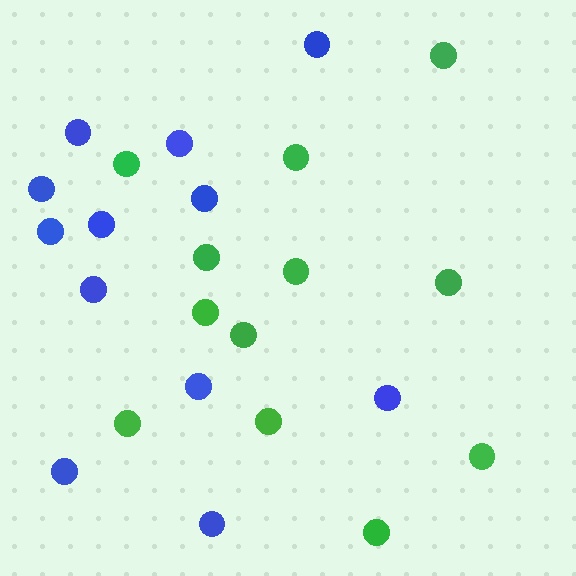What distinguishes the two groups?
There are 2 groups: one group of blue circles (12) and one group of green circles (12).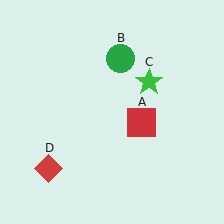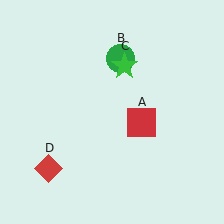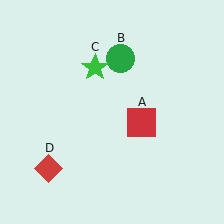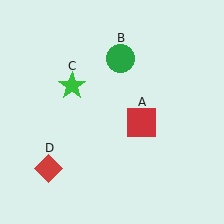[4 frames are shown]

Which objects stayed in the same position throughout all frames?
Red square (object A) and green circle (object B) and red diamond (object D) remained stationary.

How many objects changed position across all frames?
1 object changed position: green star (object C).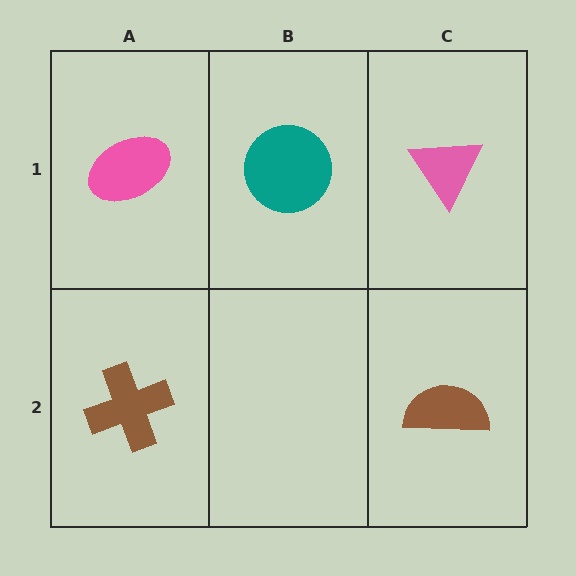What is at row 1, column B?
A teal circle.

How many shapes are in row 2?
2 shapes.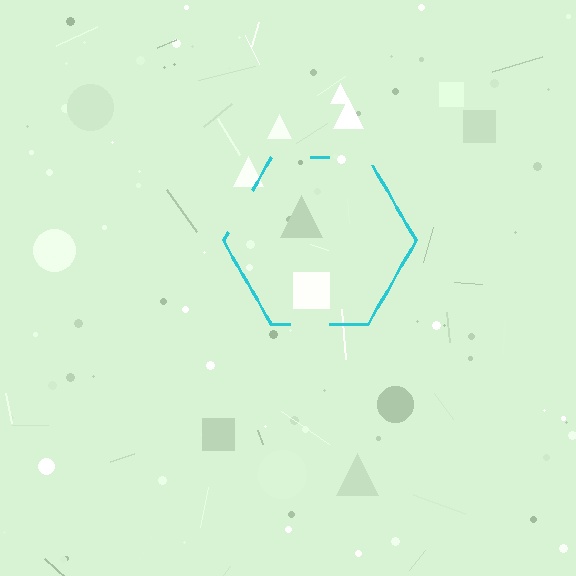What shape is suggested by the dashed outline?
The dashed outline suggests a hexagon.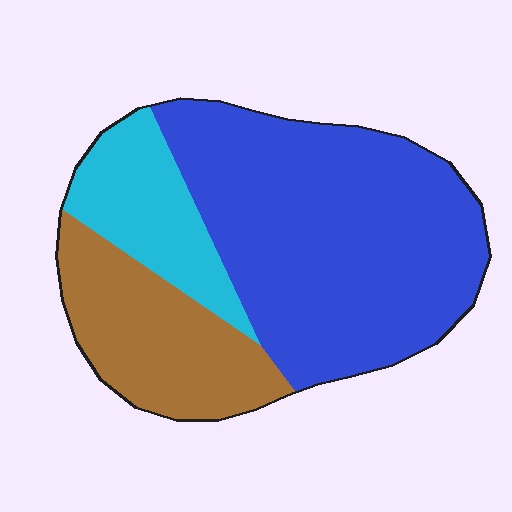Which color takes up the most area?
Blue, at roughly 60%.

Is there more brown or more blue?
Blue.